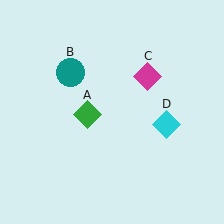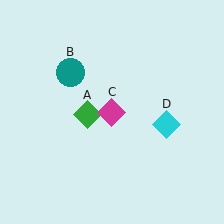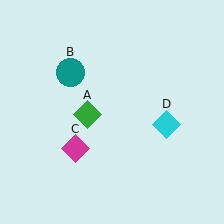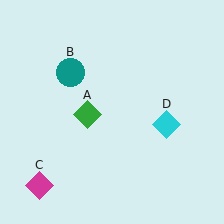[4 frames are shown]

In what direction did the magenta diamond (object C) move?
The magenta diamond (object C) moved down and to the left.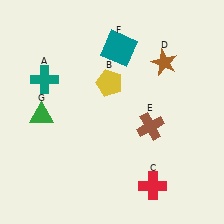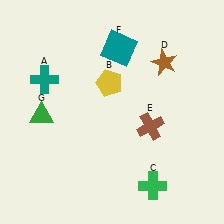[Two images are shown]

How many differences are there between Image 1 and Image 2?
There is 1 difference between the two images.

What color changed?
The cross (C) changed from red in Image 1 to green in Image 2.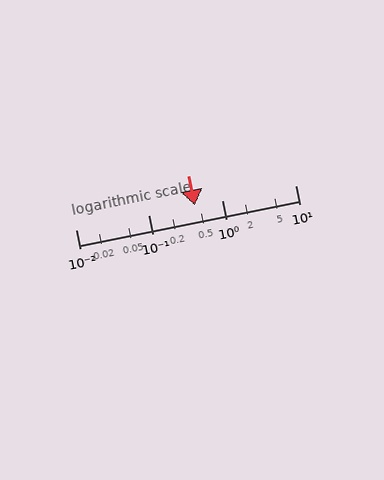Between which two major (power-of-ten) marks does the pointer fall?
The pointer is between 0.1 and 1.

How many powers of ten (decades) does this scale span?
The scale spans 3 decades, from 0.01 to 10.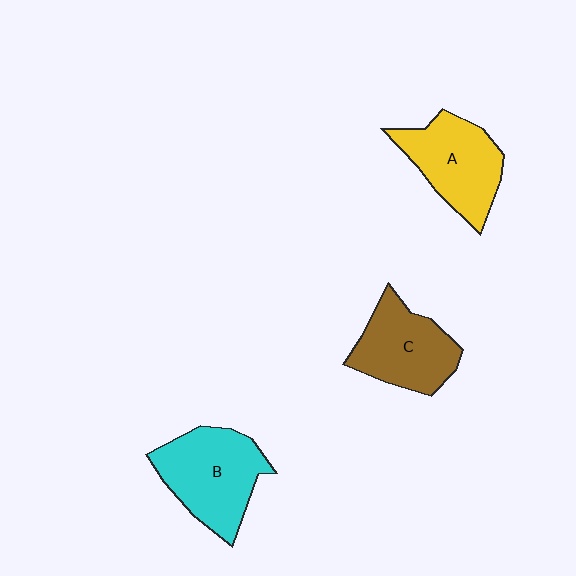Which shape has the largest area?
Shape B (cyan).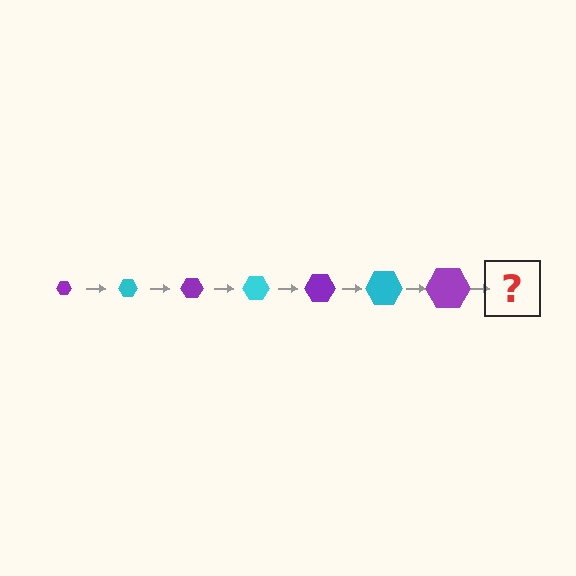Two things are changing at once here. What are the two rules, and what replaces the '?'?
The two rules are that the hexagon grows larger each step and the color cycles through purple and cyan. The '?' should be a cyan hexagon, larger than the previous one.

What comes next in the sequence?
The next element should be a cyan hexagon, larger than the previous one.